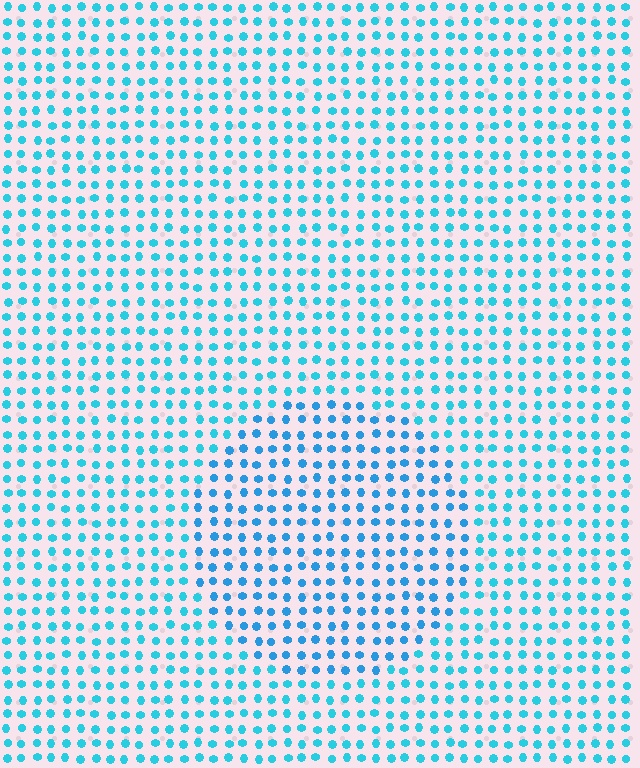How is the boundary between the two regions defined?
The boundary is defined purely by a slight shift in hue (about 17 degrees). Spacing, size, and orientation are identical on both sides.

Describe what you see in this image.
The image is filled with small cyan elements in a uniform arrangement. A circle-shaped region is visible where the elements are tinted to a slightly different hue, forming a subtle color boundary.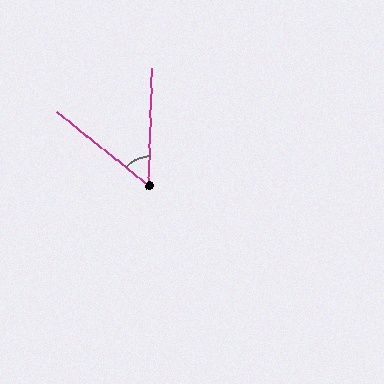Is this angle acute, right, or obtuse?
It is acute.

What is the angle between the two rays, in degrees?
Approximately 53 degrees.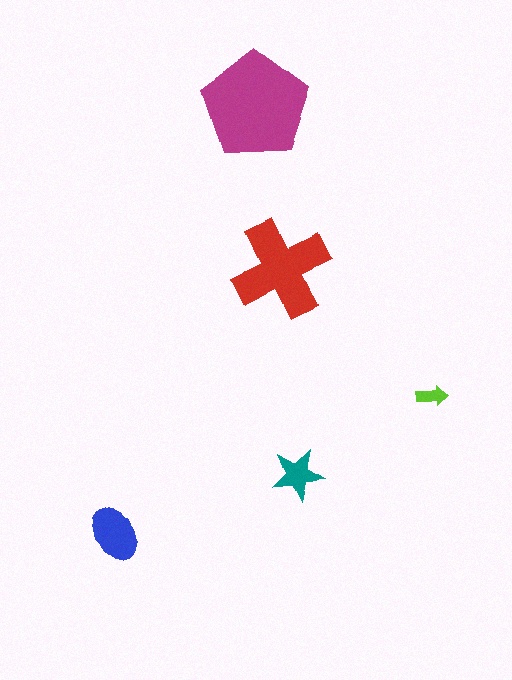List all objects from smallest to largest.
The lime arrow, the teal star, the blue ellipse, the red cross, the magenta pentagon.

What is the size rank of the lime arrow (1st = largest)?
5th.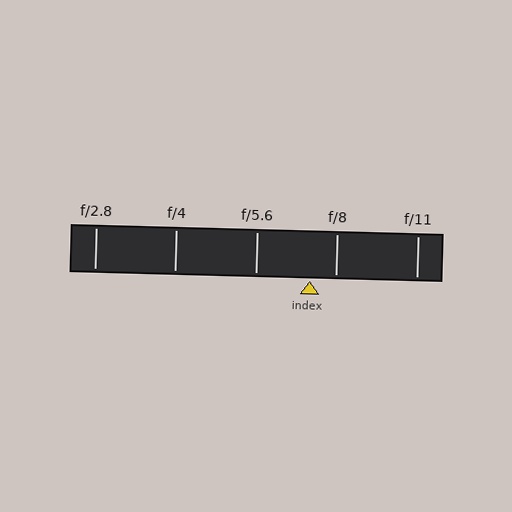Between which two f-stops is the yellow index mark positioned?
The index mark is between f/5.6 and f/8.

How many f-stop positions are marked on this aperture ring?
There are 5 f-stop positions marked.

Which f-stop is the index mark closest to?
The index mark is closest to f/8.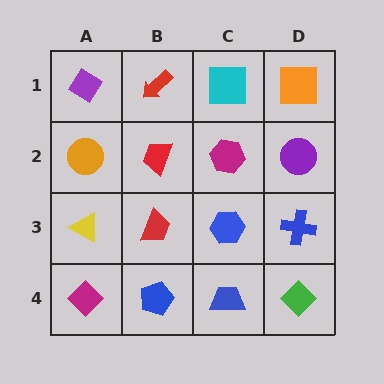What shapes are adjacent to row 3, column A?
An orange circle (row 2, column A), a magenta diamond (row 4, column A), a red trapezoid (row 3, column B).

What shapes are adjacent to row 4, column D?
A blue cross (row 3, column D), a blue trapezoid (row 4, column C).